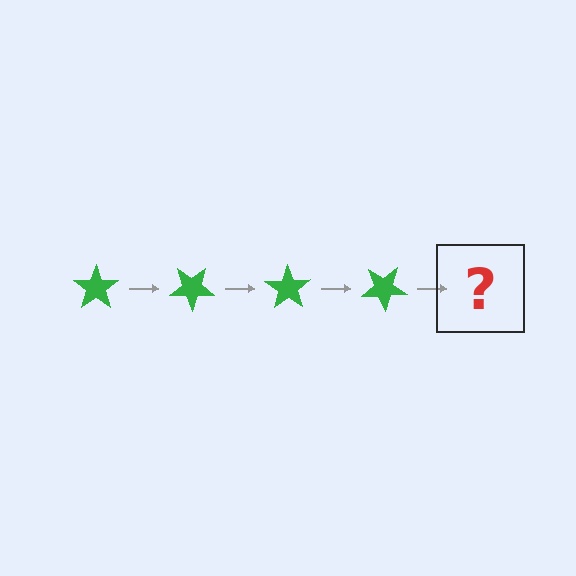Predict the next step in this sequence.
The next step is a green star rotated 140 degrees.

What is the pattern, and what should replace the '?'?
The pattern is that the star rotates 35 degrees each step. The '?' should be a green star rotated 140 degrees.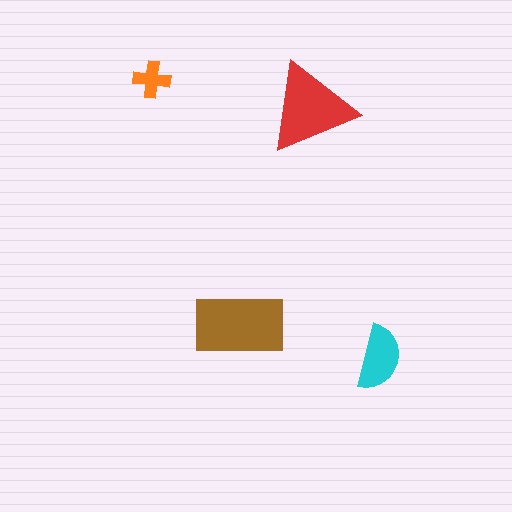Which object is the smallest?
The orange cross.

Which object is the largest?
The brown rectangle.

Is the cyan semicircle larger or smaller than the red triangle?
Smaller.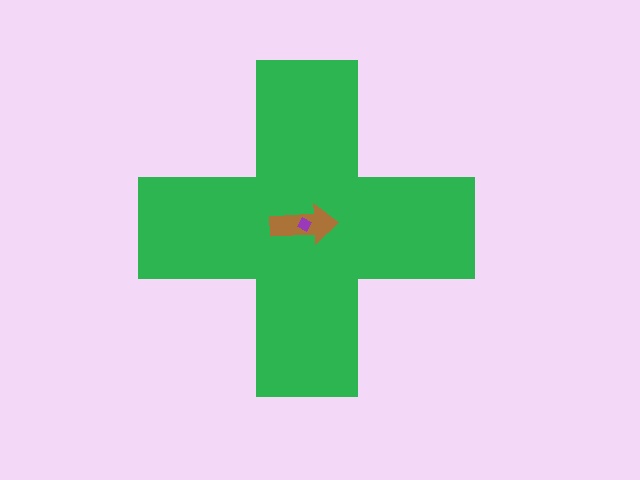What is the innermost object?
The purple diamond.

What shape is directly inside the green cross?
The brown arrow.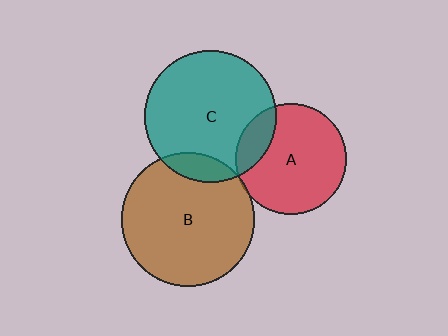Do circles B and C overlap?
Yes.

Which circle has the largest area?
Circle B (brown).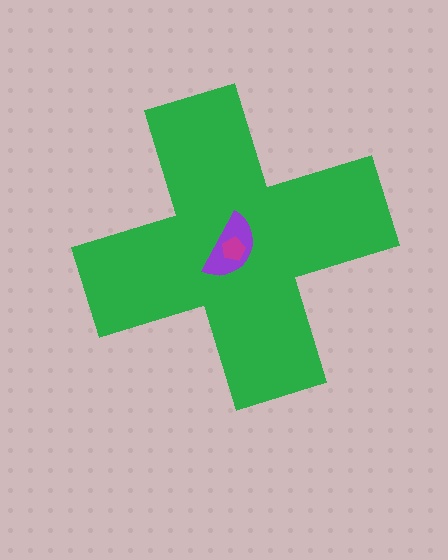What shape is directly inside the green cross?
The purple semicircle.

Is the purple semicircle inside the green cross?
Yes.